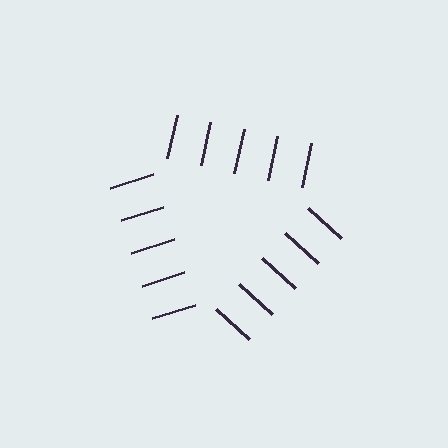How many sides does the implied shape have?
3 sides — the line-ends trace a triangle.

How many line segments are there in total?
15 — 5 along each of the 3 edges.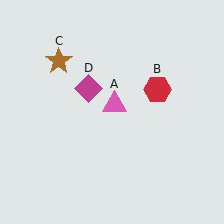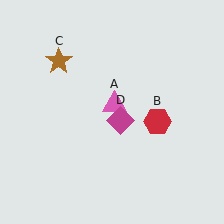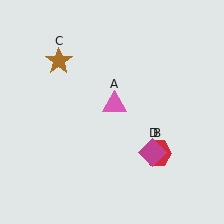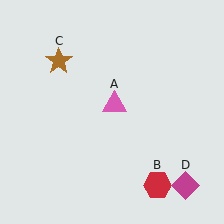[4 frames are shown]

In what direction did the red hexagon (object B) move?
The red hexagon (object B) moved down.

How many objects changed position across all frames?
2 objects changed position: red hexagon (object B), magenta diamond (object D).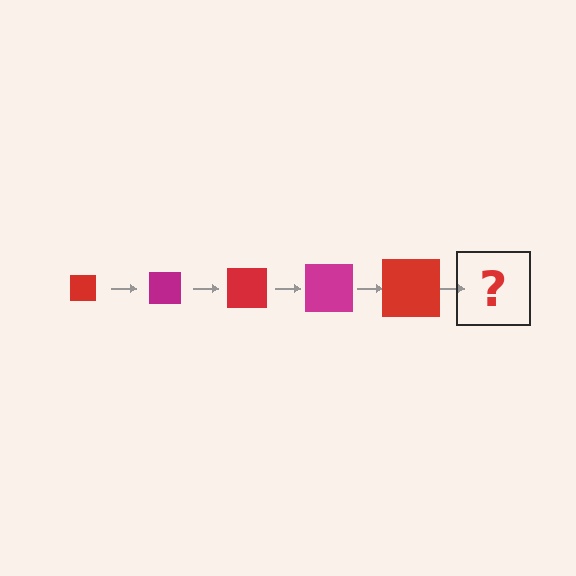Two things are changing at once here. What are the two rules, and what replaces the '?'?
The two rules are that the square grows larger each step and the color cycles through red and magenta. The '?' should be a magenta square, larger than the previous one.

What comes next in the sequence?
The next element should be a magenta square, larger than the previous one.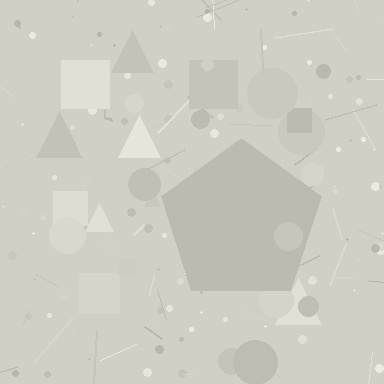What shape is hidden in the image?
A pentagon is hidden in the image.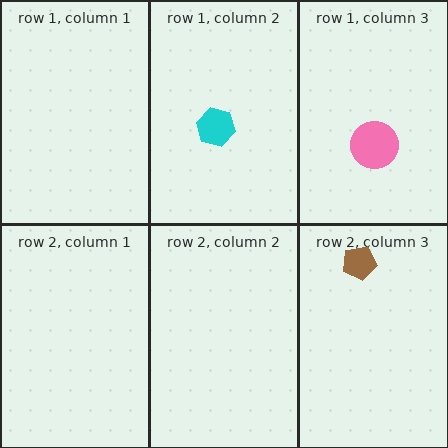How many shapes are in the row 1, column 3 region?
1.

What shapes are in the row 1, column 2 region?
The cyan hexagon.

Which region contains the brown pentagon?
The row 2, column 3 region.